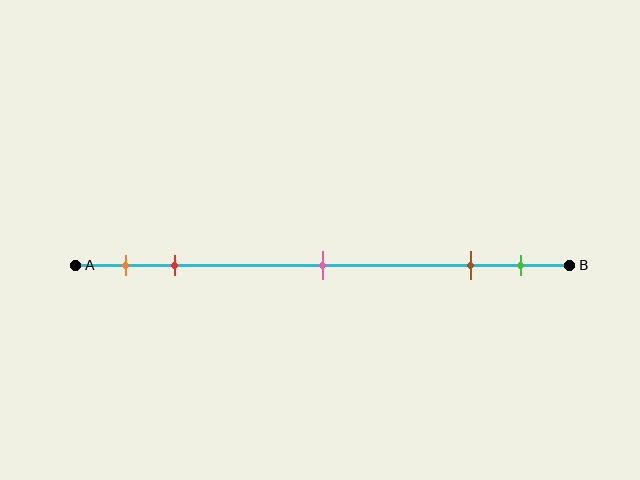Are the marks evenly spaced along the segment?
No, the marks are not evenly spaced.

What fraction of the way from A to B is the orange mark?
The orange mark is approximately 10% (0.1) of the way from A to B.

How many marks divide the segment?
There are 5 marks dividing the segment.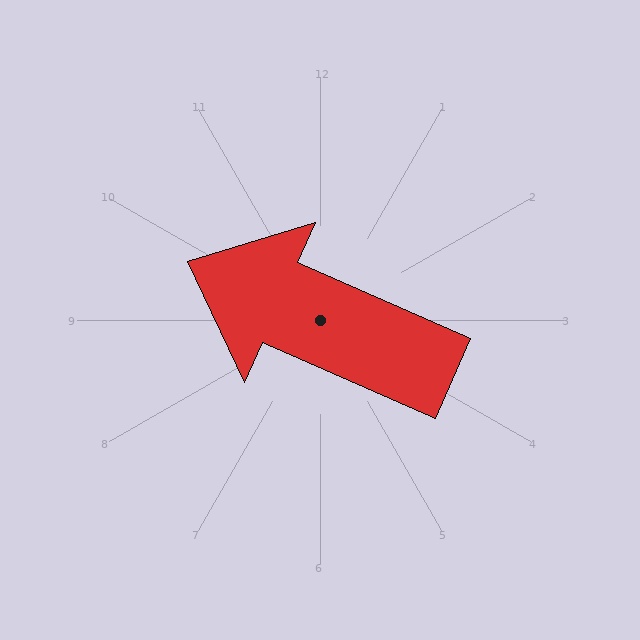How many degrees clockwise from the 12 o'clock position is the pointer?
Approximately 294 degrees.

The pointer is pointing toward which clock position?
Roughly 10 o'clock.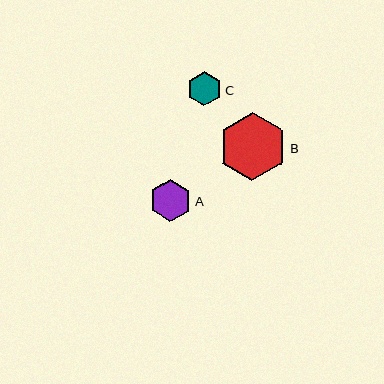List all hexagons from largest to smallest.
From largest to smallest: B, A, C.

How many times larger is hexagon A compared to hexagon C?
Hexagon A is approximately 1.2 times the size of hexagon C.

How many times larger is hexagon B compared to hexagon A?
Hexagon B is approximately 1.6 times the size of hexagon A.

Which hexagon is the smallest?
Hexagon C is the smallest with a size of approximately 34 pixels.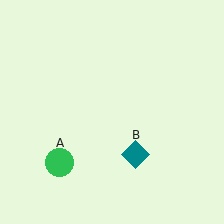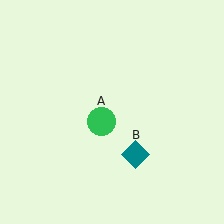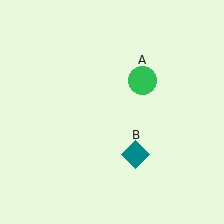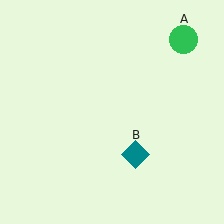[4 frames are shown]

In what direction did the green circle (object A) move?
The green circle (object A) moved up and to the right.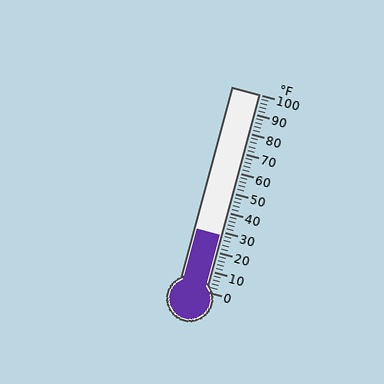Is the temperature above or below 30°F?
The temperature is below 30°F.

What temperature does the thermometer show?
The thermometer shows approximately 28°F.